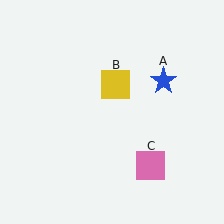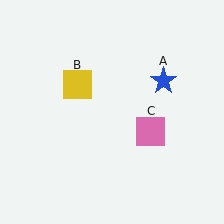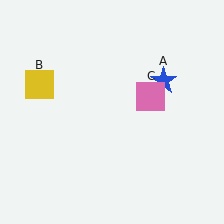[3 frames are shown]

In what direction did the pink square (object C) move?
The pink square (object C) moved up.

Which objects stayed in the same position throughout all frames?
Blue star (object A) remained stationary.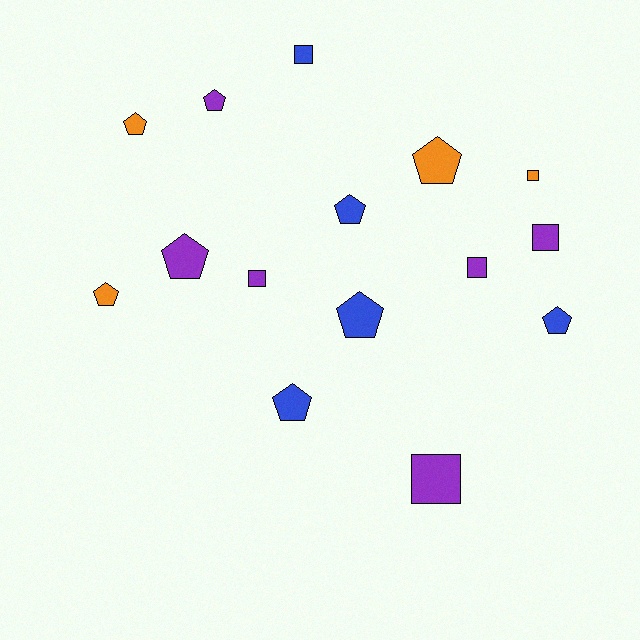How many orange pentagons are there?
There are 3 orange pentagons.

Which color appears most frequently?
Purple, with 6 objects.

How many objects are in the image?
There are 15 objects.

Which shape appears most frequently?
Pentagon, with 9 objects.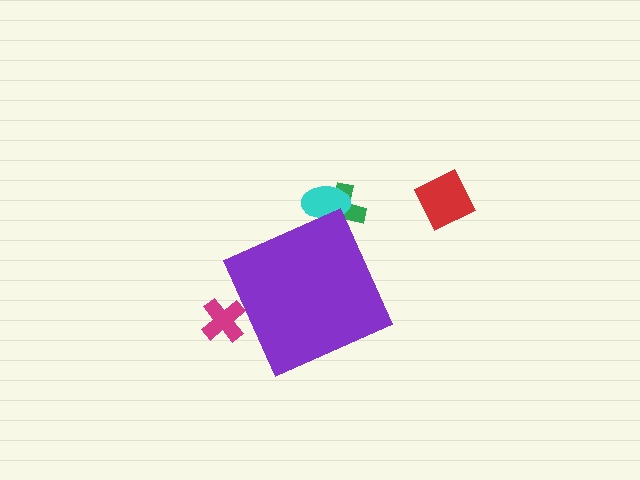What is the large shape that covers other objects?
A purple diamond.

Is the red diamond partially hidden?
No, the red diamond is fully visible.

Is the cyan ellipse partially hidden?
Yes, the cyan ellipse is partially hidden behind the purple diamond.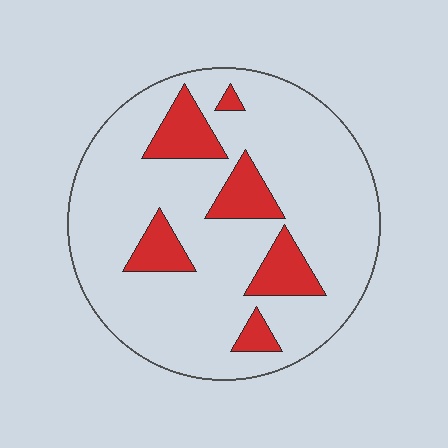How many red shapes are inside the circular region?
6.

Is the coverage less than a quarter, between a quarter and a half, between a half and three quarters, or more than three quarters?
Less than a quarter.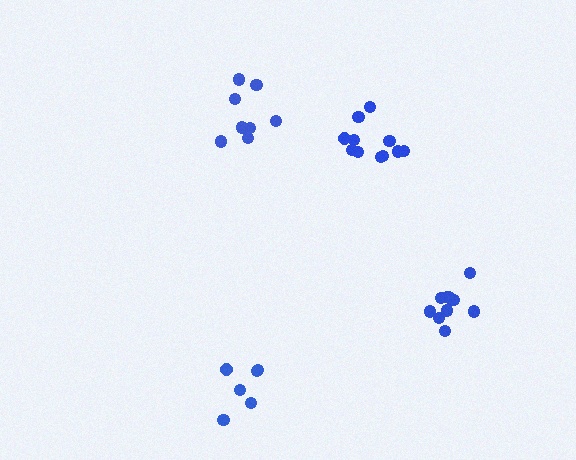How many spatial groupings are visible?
There are 4 spatial groupings.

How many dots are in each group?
Group 1: 10 dots, Group 2: 6 dots, Group 3: 11 dots, Group 4: 8 dots (35 total).